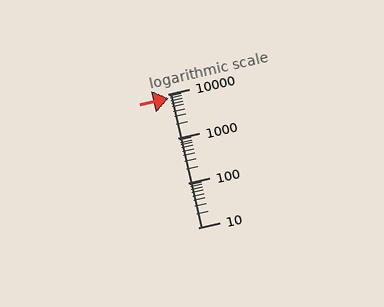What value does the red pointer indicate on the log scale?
The pointer indicates approximately 7800.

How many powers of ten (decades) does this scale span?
The scale spans 3 decades, from 10 to 10000.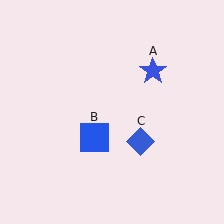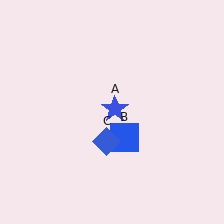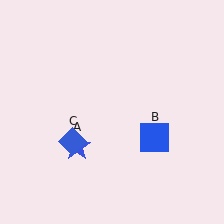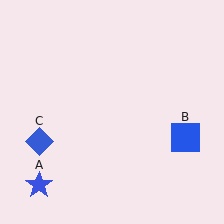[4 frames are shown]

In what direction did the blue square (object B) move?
The blue square (object B) moved right.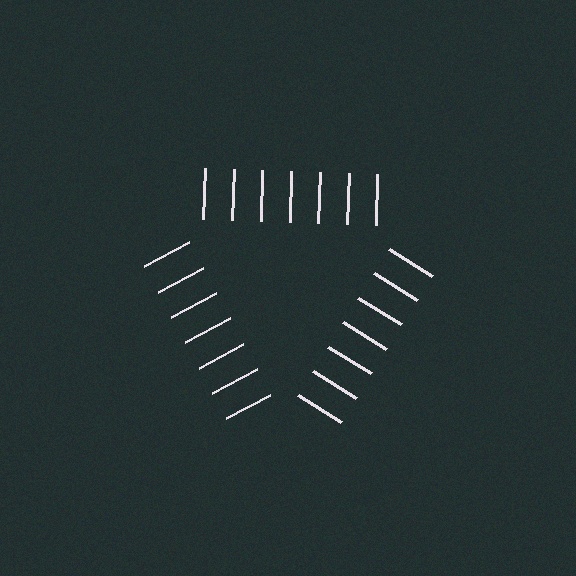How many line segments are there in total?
21 — 7 along each of the 3 edges.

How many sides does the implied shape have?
3 sides — the line-ends trace a triangle.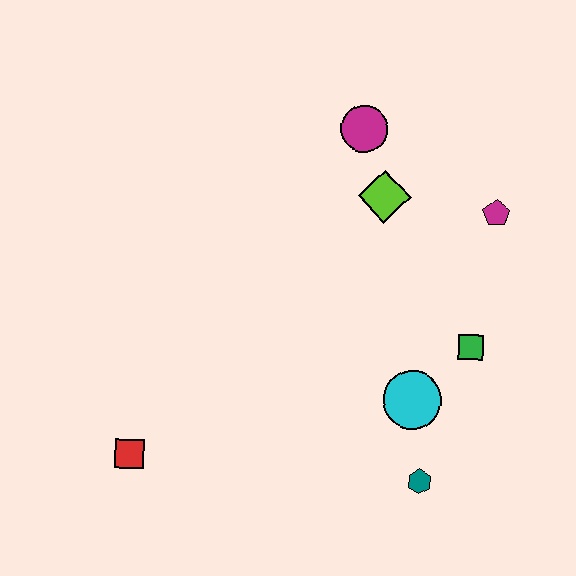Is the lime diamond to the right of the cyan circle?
No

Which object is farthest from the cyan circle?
The red square is farthest from the cyan circle.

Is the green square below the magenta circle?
Yes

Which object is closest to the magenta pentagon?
The lime diamond is closest to the magenta pentagon.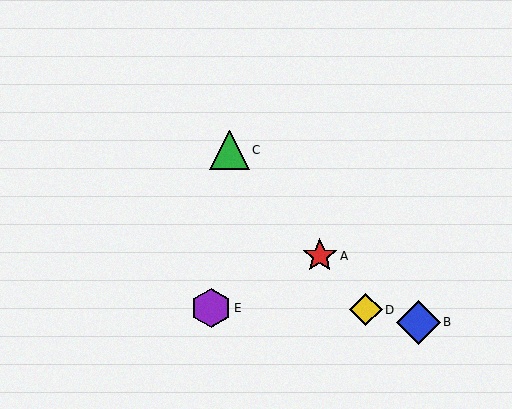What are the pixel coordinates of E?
Object E is at (211, 308).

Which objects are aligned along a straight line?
Objects A, C, D are aligned along a straight line.